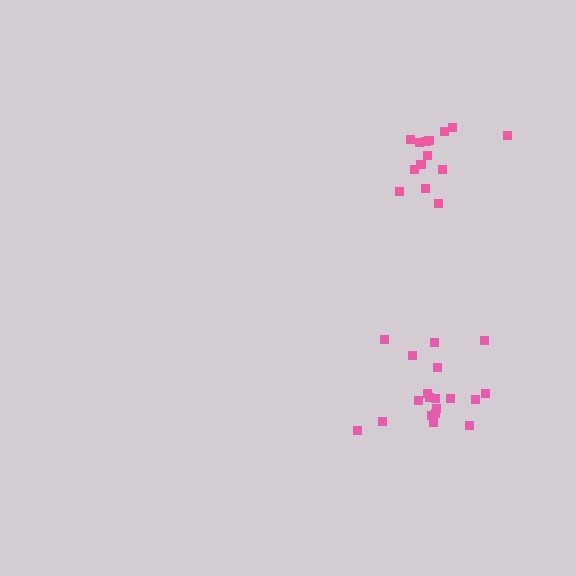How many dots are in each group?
Group 1: 19 dots, Group 2: 14 dots (33 total).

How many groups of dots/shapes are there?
There are 2 groups.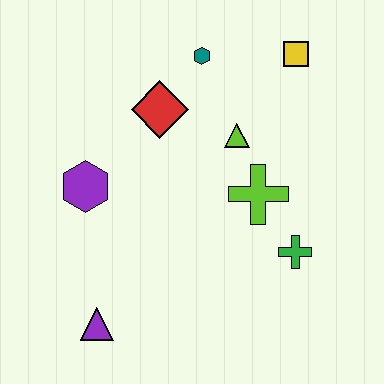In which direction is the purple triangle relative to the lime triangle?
The purple triangle is below the lime triangle.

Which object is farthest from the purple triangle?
The yellow square is farthest from the purple triangle.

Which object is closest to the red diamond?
The teal hexagon is closest to the red diamond.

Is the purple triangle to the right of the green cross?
No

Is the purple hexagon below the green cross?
No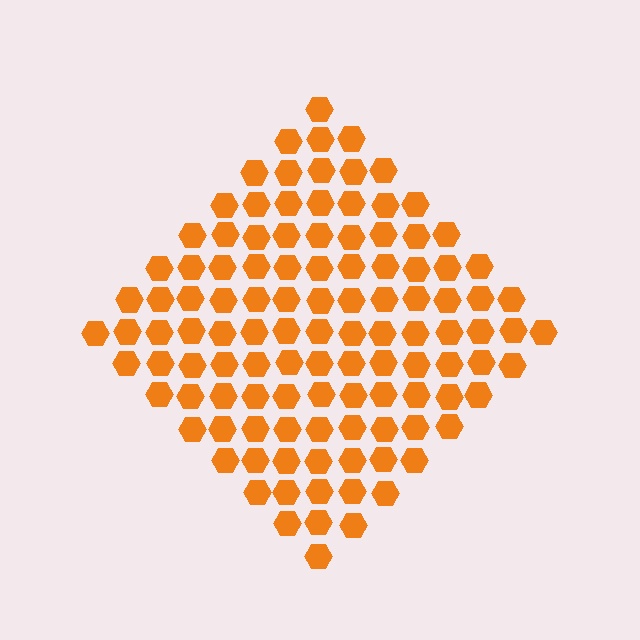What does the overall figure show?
The overall figure shows a diamond.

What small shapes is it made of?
It is made of small hexagons.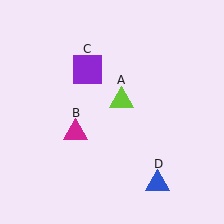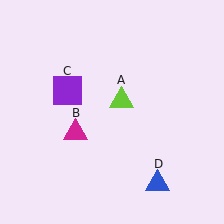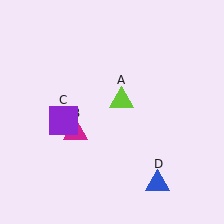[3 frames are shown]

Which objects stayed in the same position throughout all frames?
Lime triangle (object A) and magenta triangle (object B) and blue triangle (object D) remained stationary.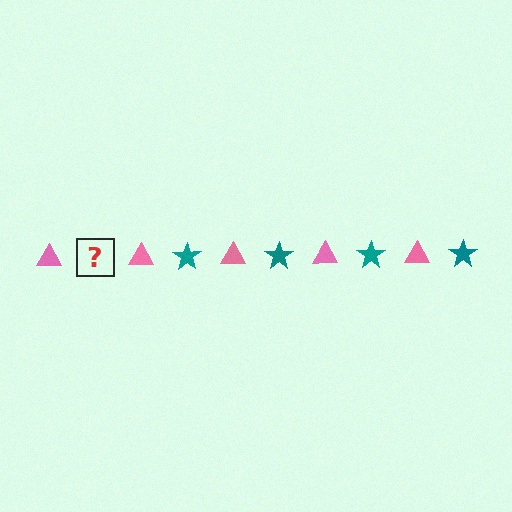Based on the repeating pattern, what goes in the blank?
The blank should be a teal star.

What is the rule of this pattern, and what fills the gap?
The rule is that the pattern alternates between pink triangle and teal star. The gap should be filled with a teal star.